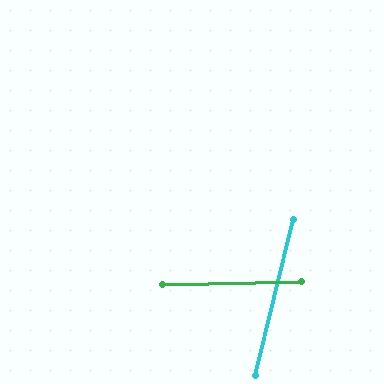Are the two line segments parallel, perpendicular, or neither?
Neither parallel nor perpendicular — they differ by about 75°.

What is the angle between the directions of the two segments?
Approximately 75 degrees.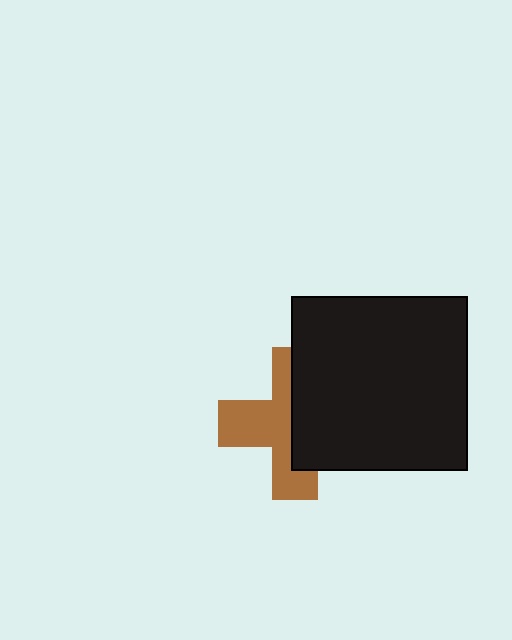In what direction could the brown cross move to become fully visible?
The brown cross could move left. That would shift it out from behind the black rectangle entirely.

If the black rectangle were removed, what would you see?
You would see the complete brown cross.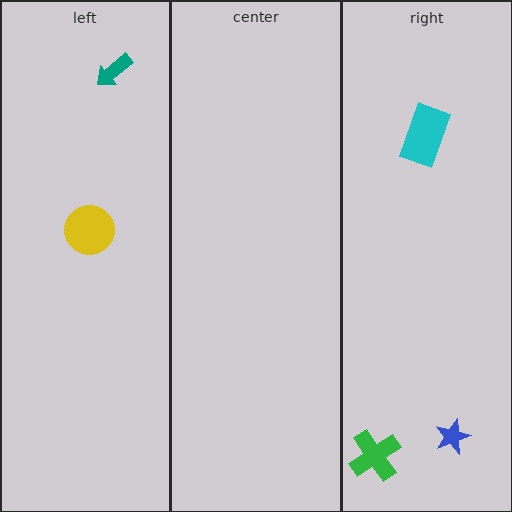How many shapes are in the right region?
3.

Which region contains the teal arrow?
The left region.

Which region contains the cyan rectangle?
The right region.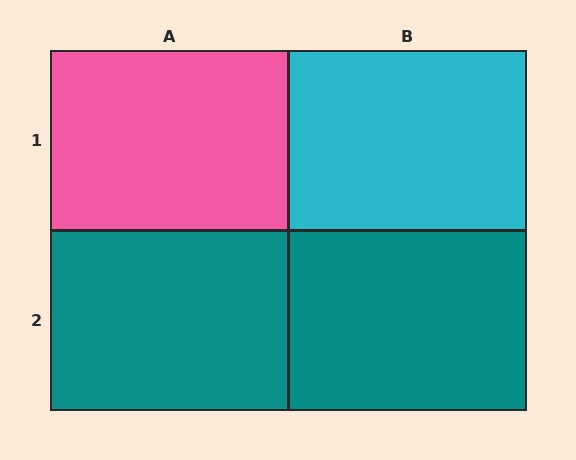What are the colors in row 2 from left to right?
Teal, teal.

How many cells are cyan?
1 cell is cyan.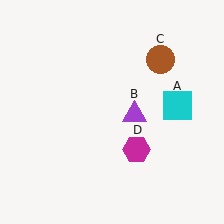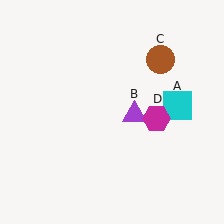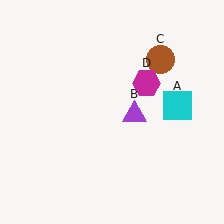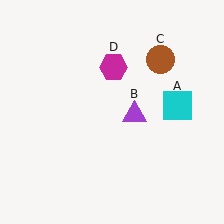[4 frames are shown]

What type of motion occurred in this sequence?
The magenta hexagon (object D) rotated counterclockwise around the center of the scene.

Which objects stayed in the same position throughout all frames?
Cyan square (object A) and purple triangle (object B) and brown circle (object C) remained stationary.